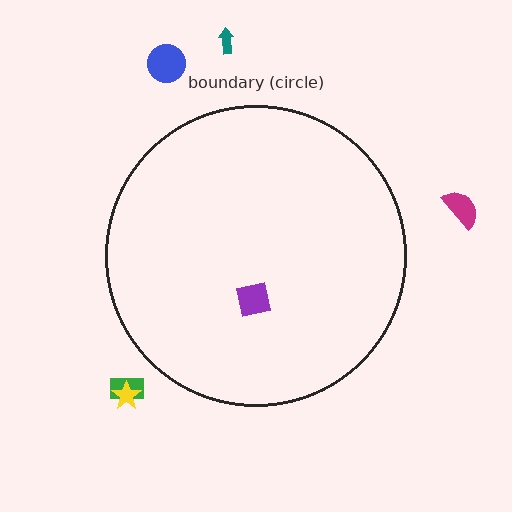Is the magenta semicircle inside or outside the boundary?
Outside.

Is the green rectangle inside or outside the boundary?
Outside.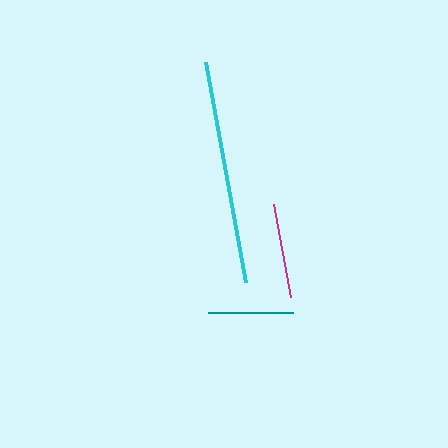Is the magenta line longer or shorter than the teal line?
The magenta line is longer than the teal line.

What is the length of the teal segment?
The teal segment is approximately 85 pixels long.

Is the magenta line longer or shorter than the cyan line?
The cyan line is longer than the magenta line.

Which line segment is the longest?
The cyan line is the longest at approximately 224 pixels.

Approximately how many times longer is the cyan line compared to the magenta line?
The cyan line is approximately 2.4 times the length of the magenta line.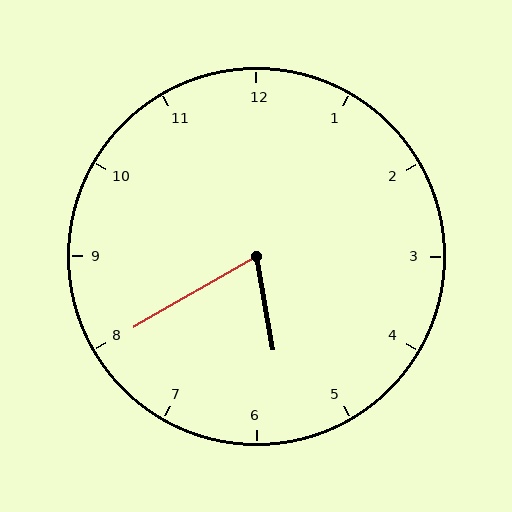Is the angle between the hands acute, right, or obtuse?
It is acute.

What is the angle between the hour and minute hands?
Approximately 70 degrees.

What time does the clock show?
5:40.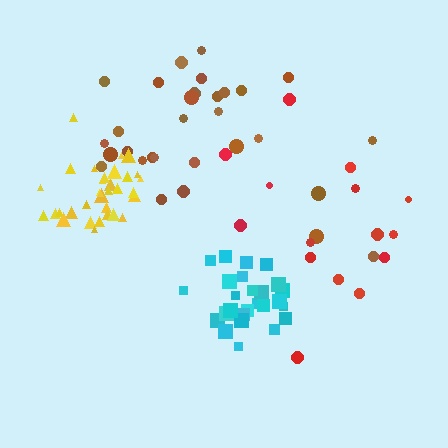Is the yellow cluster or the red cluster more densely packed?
Yellow.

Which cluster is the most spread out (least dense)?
Red.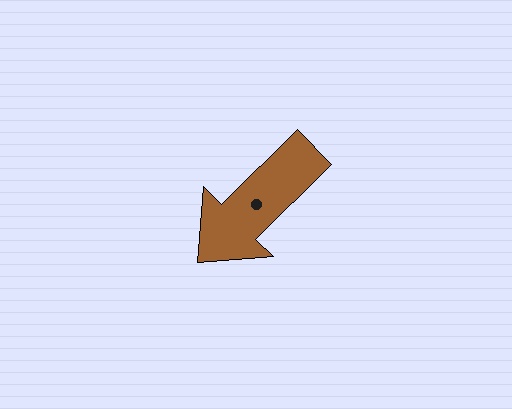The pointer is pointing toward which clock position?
Roughly 8 o'clock.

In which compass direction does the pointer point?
Southwest.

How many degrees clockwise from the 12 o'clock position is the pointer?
Approximately 225 degrees.